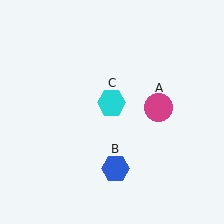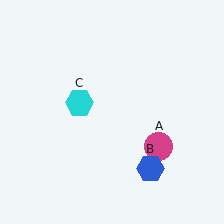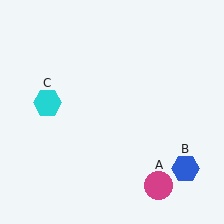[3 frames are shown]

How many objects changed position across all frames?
3 objects changed position: magenta circle (object A), blue hexagon (object B), cyan hexagon (object C).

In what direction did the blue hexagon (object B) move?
The blue hexagon (object B) moved right.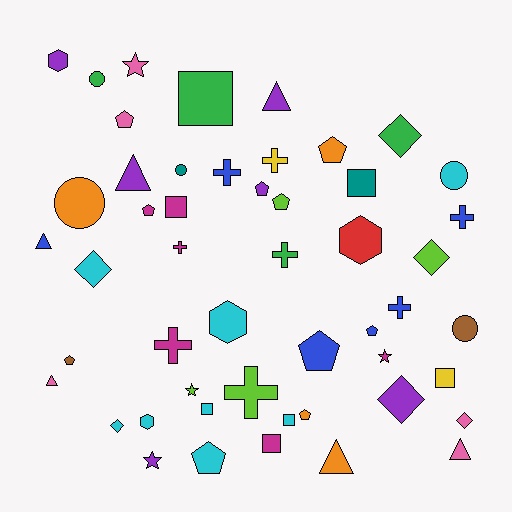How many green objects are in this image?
There are 4 green objects.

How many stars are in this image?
There are 4 stars.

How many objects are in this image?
There are 50 objects.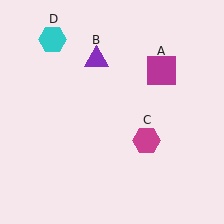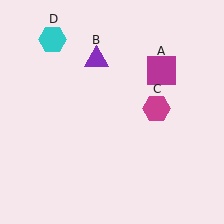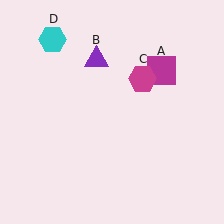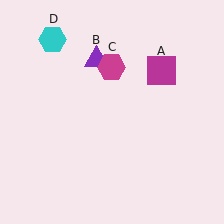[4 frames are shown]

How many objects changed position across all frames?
1 object changed position: magenta hexagon (object C).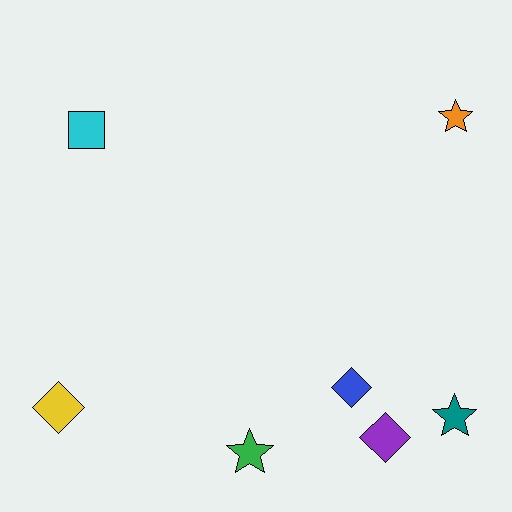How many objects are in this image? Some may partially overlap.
There are 7 objects.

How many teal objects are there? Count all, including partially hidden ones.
There is 1 teal object.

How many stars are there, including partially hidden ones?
There are 3 stars.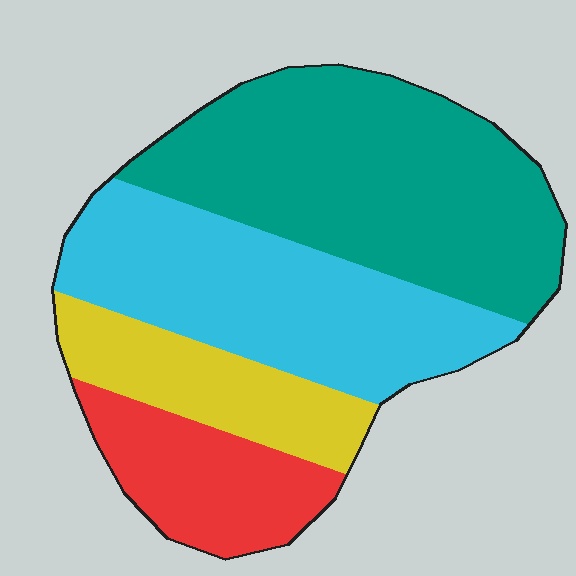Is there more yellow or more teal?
Teal.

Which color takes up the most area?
Teal, at roughly 40%.